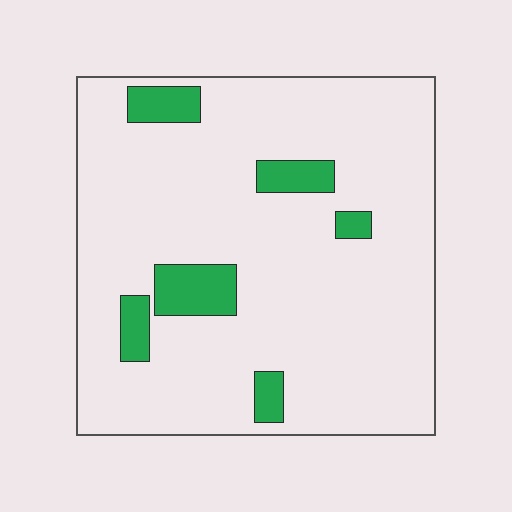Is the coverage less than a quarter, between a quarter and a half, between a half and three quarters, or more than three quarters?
Less than a quarter.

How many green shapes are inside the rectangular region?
6.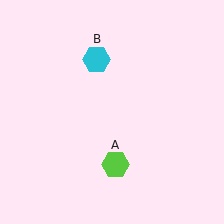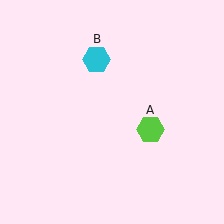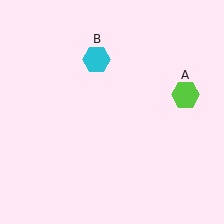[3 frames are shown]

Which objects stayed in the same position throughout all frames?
Cyan hexagon (object B) remained stationary.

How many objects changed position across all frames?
1 object changed position: lime hexagon (object A).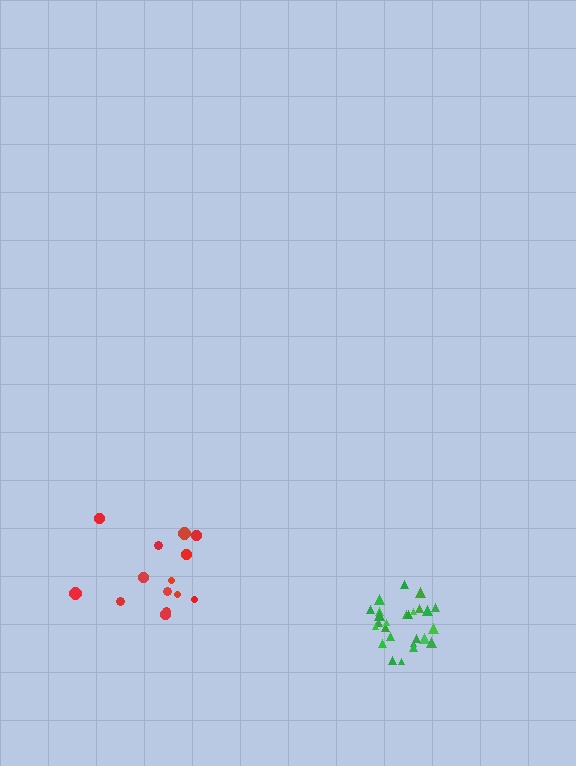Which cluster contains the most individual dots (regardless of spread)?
Green (26).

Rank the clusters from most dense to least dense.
green, red.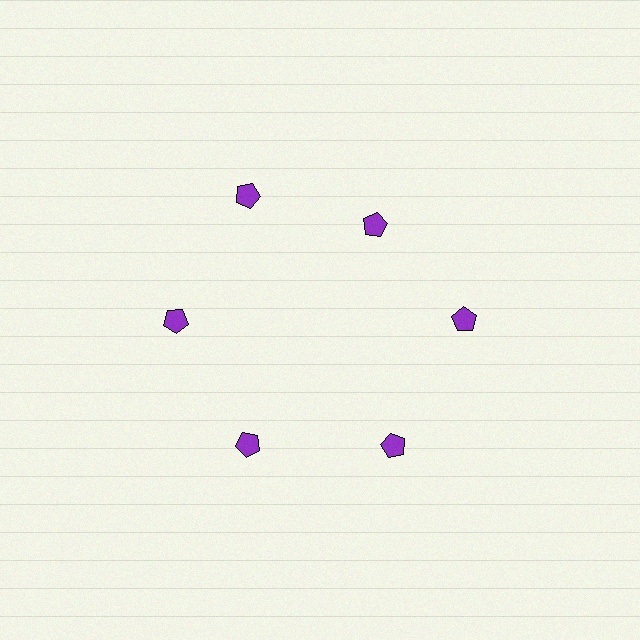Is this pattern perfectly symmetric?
No. The 6 purple pentagons are arranged in a ring, but one element near the 1 o'clock position is pulled inward toward the center, breaking the 6-fold rotational symmetry.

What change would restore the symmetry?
The symmetry would be restored by moving it outward, back onto the ring so that all 6 pentagons sit at equal angles and equal distance from the center.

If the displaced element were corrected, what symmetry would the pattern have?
It would have 6-fold rotational symmetry — the pattern would map onto itself every 60 degrees.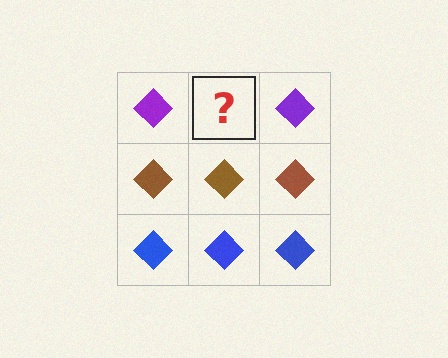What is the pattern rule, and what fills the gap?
The rule is that each row has a consistent color. The gap should be filled with a purple diamond.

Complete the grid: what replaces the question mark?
The question mark should be replaced with a purple diamond.